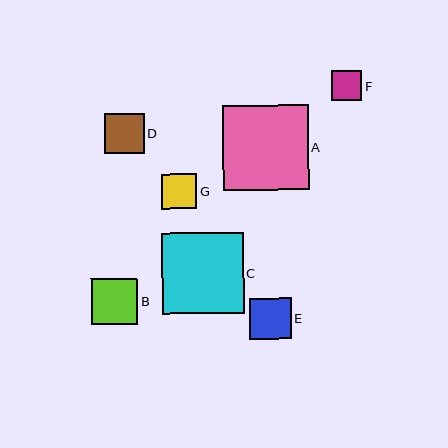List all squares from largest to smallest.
From largest to smallest: A, C, B, E, D, G, F.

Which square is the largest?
Square A is the largest with a size of approximately 85 pixels.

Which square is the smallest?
Square F is the smallest with a size of approximately 30 pixels.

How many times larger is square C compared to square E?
Square C is approximately 2.0 times the size of square E.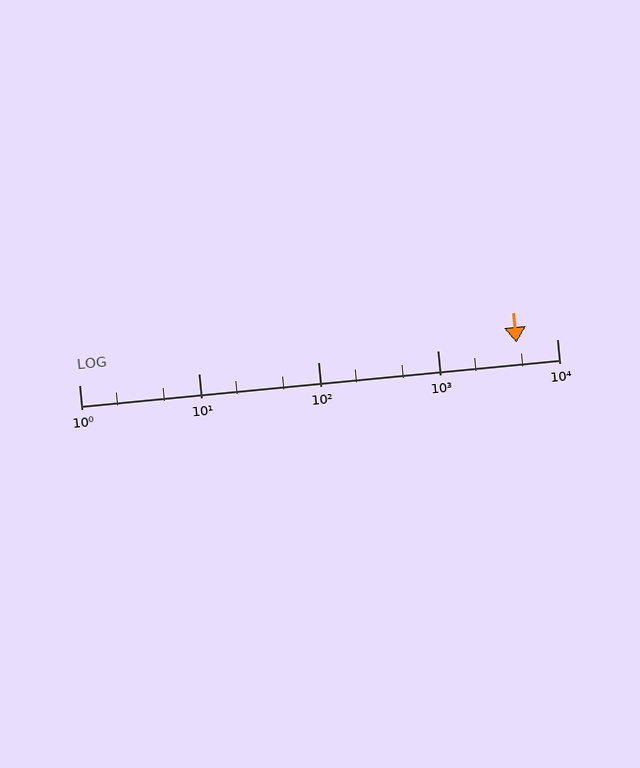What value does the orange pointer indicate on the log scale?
The pointer indicates approximately 4600.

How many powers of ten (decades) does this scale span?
The scale spans 4 decades, from 1 to 10000.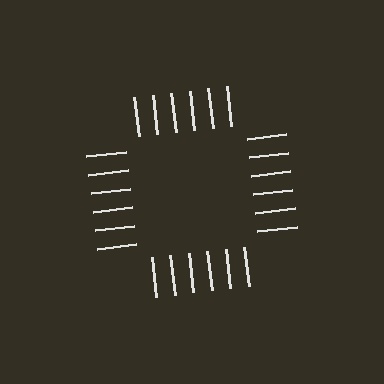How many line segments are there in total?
24 — 6 along each of the 4 edges.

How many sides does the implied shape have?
4 sides — the line-ends trace a square.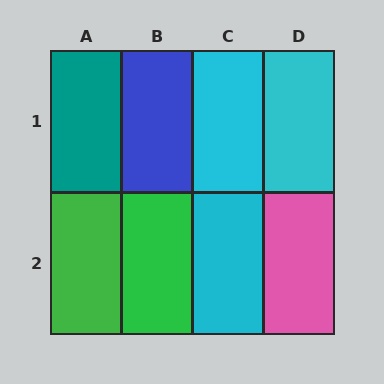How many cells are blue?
1 cell is blue.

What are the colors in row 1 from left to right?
Teal, blue, cyan, cyan.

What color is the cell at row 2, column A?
Green.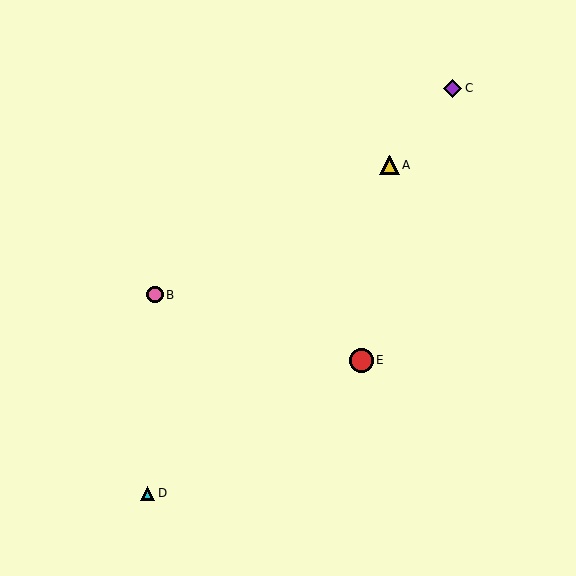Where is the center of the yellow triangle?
The center of the yellow triangle is at (389, 165).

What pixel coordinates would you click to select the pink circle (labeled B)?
Click at (155, 295) to select the pink circle B.